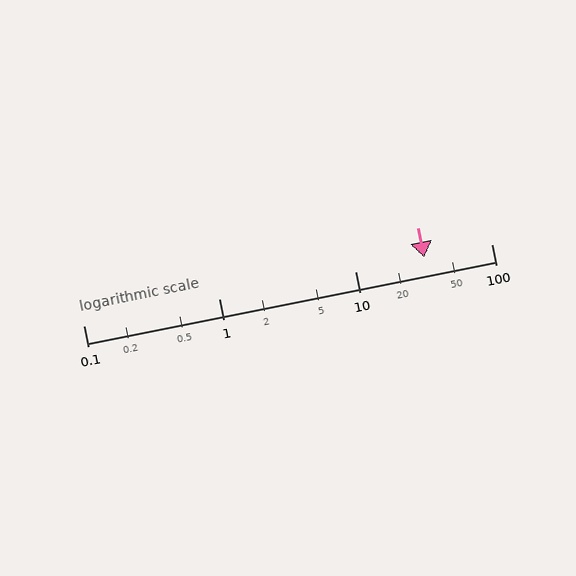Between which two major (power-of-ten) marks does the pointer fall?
The pointer is between 10 and 100.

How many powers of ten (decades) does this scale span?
The scale spans 3 decades, from 0.1 to 100.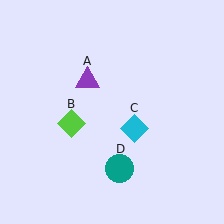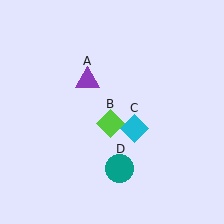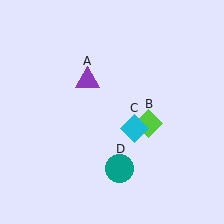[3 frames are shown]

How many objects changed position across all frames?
1 object changed position: lime diamond (object B).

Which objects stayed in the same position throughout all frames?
Purple triangle (object A) and cyan diamond (object C) and teal circle (object D) remained stationary.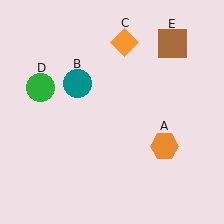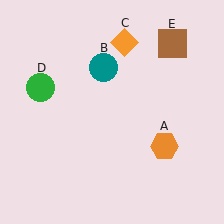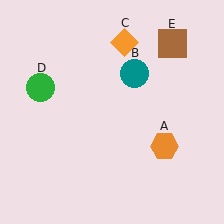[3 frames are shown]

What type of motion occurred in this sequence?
The teal circle (object B) rotated clockwise around the center of the scene.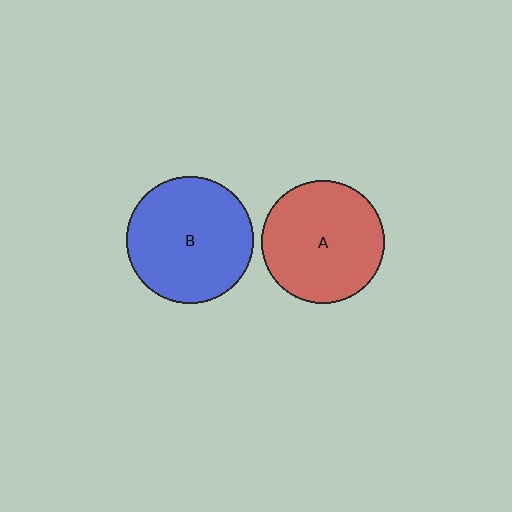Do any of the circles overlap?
No, none of the circles overlap.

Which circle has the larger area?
Circle B (blue).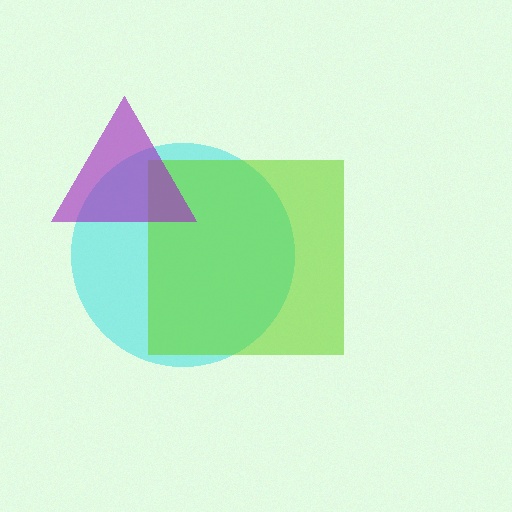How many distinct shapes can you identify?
There are 3 distinct shapes: a cyan circle, a lime square, a purple triangle.